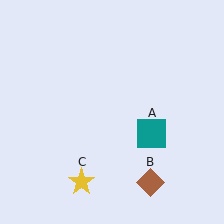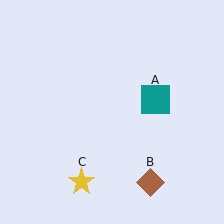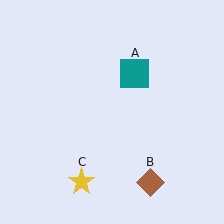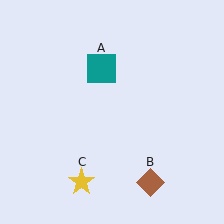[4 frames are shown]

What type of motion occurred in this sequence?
The teal square (object A) rotated counterclockwise around the center of the scene.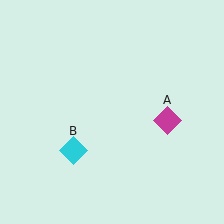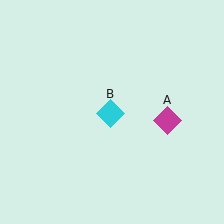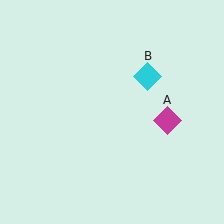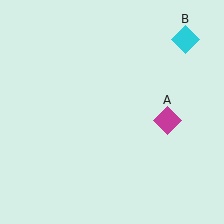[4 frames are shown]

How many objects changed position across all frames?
1 object changed position: cyan diamond (object B).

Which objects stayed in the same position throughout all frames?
Magenta diamond (object A) remained stationary.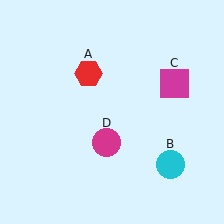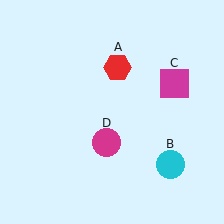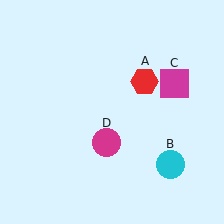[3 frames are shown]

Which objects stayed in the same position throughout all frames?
Cyan circle (object B) and magenta square (object C) and magenta circle (object D) remained stationary.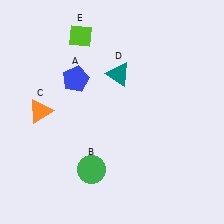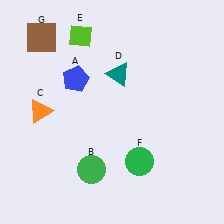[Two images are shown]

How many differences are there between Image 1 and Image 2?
There are 2 differences between the two images.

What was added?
A green circle (F), a brown square (G) were added in Image 2.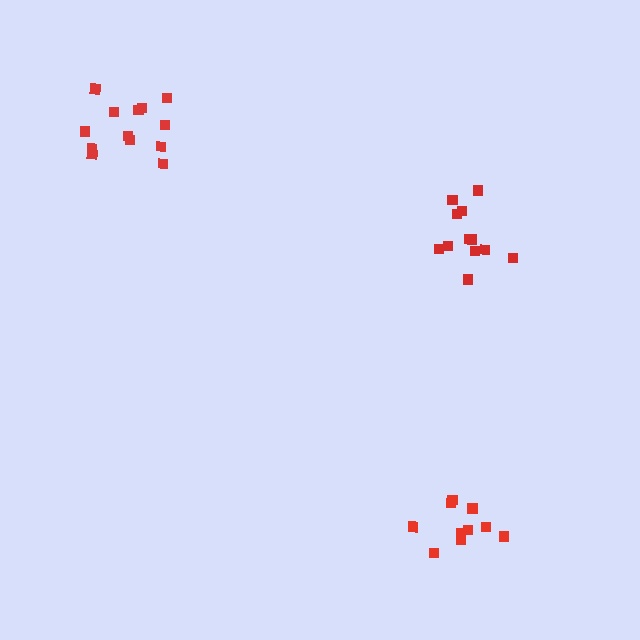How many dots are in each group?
Group 1: 13 dots, Group 2: 12 dots, Group 3: 10 dots (35 total).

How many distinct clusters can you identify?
There are 3 distinct clusters.